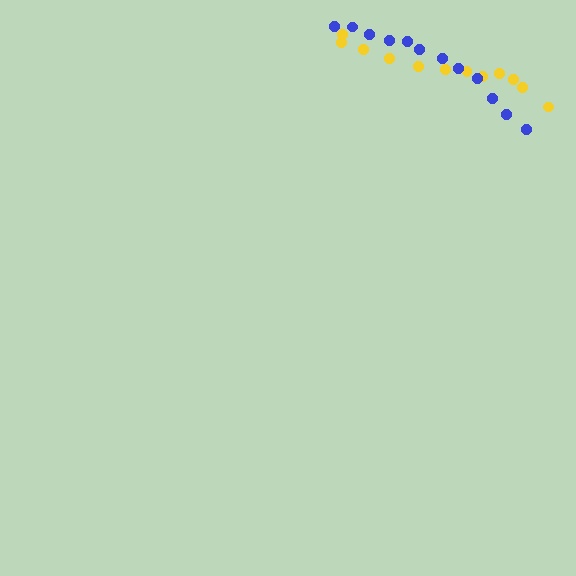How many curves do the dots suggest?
There are 2 distinct paths.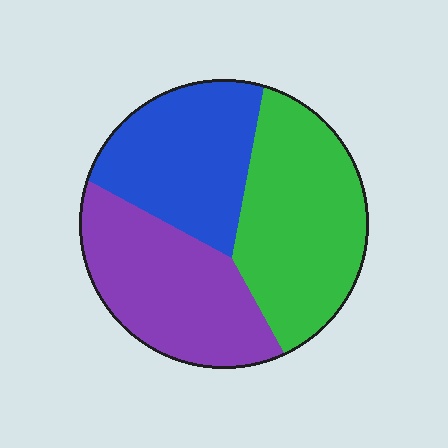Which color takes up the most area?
Green, at roughly 35%.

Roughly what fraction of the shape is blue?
Blue takes up between a sixth and a third of the shape.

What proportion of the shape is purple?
Purple takes up about one third (1/3) of the shape.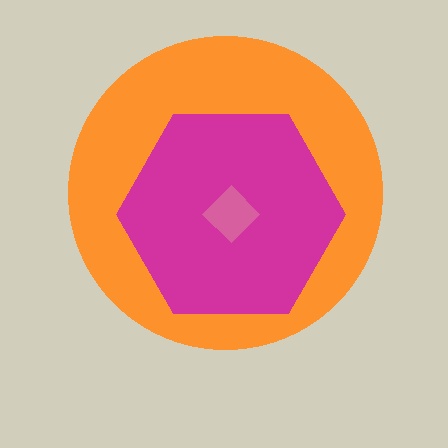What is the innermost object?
The pink diamond.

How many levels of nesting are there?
3.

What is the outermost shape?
The orange circle.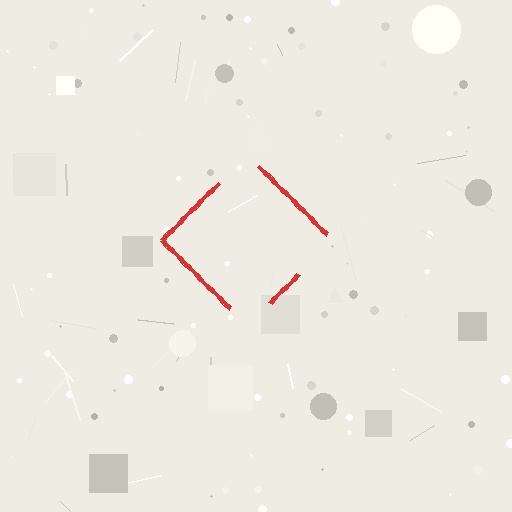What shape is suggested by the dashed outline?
The dashed outline suggests a diamond.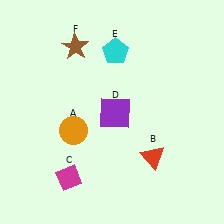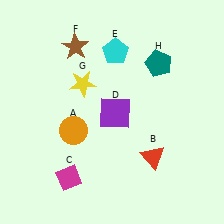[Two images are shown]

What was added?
A yellow star (G), a teal pentagon (H) were added in Image 2.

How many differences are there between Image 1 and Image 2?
There are 2 differences between the two images.